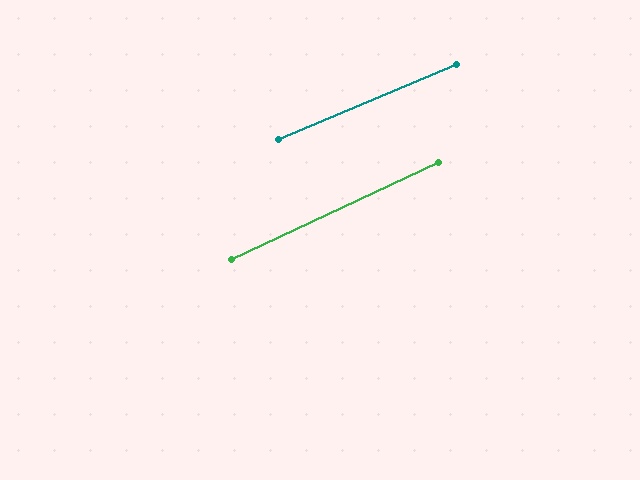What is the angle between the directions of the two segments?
Approximately 2 degrees.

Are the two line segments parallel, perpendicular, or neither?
Parallel — their directions differ by only 2.0°.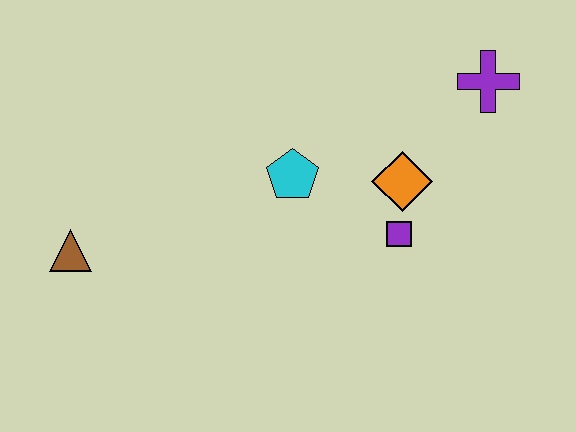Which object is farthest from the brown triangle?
The purple cross is farthest from the brown triangle.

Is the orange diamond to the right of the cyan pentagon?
Yes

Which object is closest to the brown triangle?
The cyan pentagon is closest to the brown triangle.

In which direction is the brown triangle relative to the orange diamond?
The brown triangle is to the left of the orange diamond.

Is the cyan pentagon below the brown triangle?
No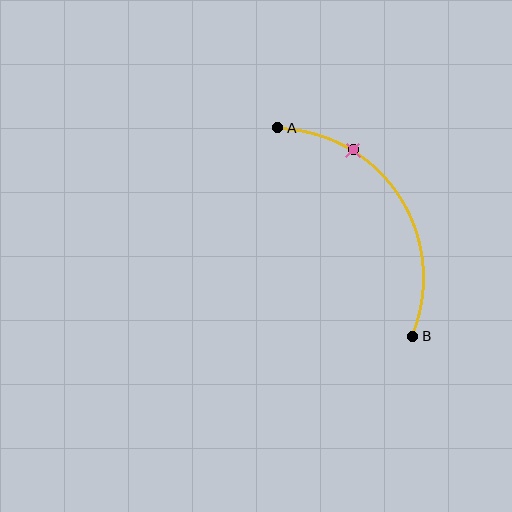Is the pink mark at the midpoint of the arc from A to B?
No. The pink mark lies on the arc but is closer to endpoint A. The arc midpoint would be at the point on the curve equidistant along the arc from both A and B.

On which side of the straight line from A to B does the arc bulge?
The arc bulges to the right of the straight line connecting A and B.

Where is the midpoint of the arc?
The arc midpoint is the point on the curve farthest from the straight line joining A and B. It sits to the right of that line.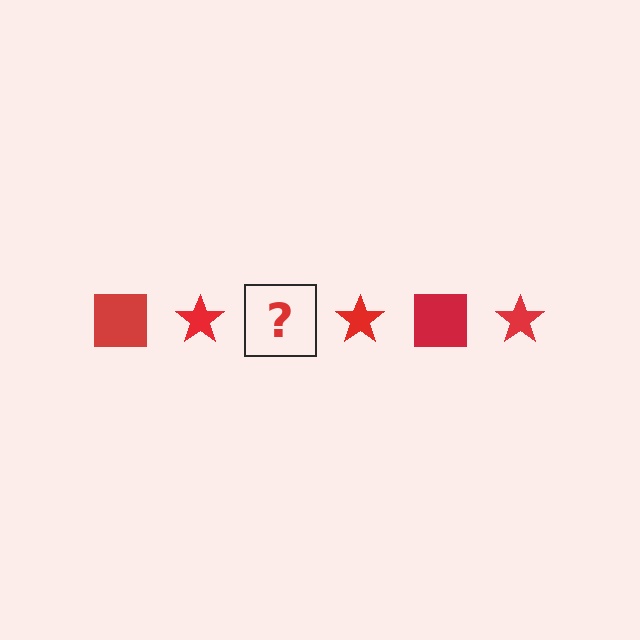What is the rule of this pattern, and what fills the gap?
The rule is that the pattern cycles through square, star shapes in red. The gap should be filled with a red square.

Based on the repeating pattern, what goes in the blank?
The blank should be a red square.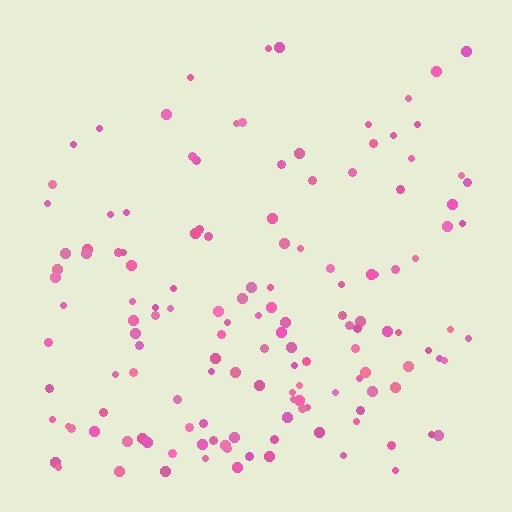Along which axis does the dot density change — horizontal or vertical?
Vertical.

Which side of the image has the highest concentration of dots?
The bottom.